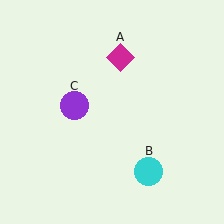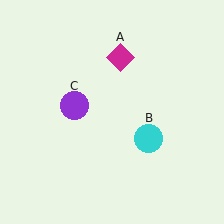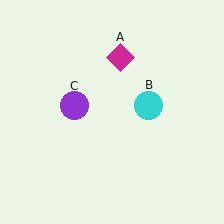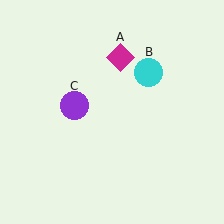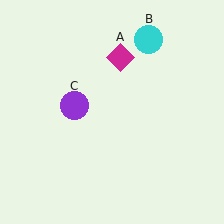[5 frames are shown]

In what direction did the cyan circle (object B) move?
The cyan circle (object B) moved up.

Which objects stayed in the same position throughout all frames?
Magenta diamond (object A) and purple circle (object C) remained stationary.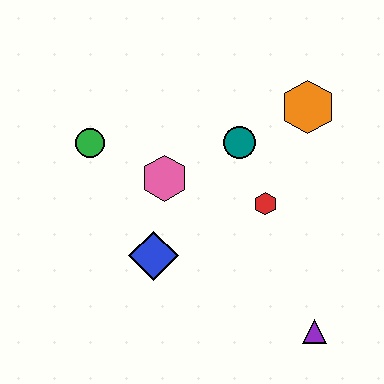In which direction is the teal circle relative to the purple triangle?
The teal circle is above the purple triangle.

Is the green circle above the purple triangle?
Yes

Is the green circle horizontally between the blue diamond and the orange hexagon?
No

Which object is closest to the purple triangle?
The red hexagon is closest to the purple triangle.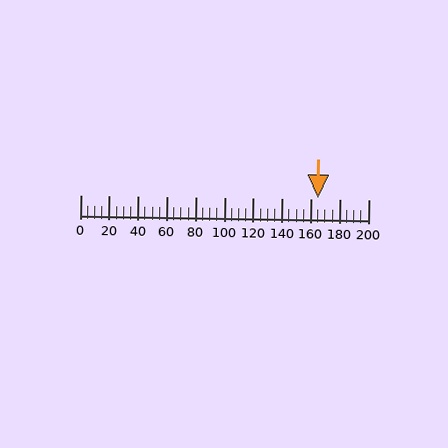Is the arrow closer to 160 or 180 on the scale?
The arrow is closer to 160.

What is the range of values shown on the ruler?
The ruler shows values from 0 to 200.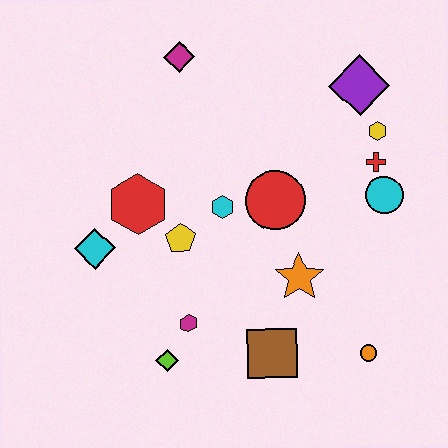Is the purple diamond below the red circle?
No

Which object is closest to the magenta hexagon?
The lime diamond is closest to the magenta hexagon.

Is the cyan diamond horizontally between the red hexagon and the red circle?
No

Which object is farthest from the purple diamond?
The lime diamond is farthest from the purple diamond.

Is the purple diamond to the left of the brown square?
No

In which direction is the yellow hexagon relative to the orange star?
The yellow hexagon is above the orange star.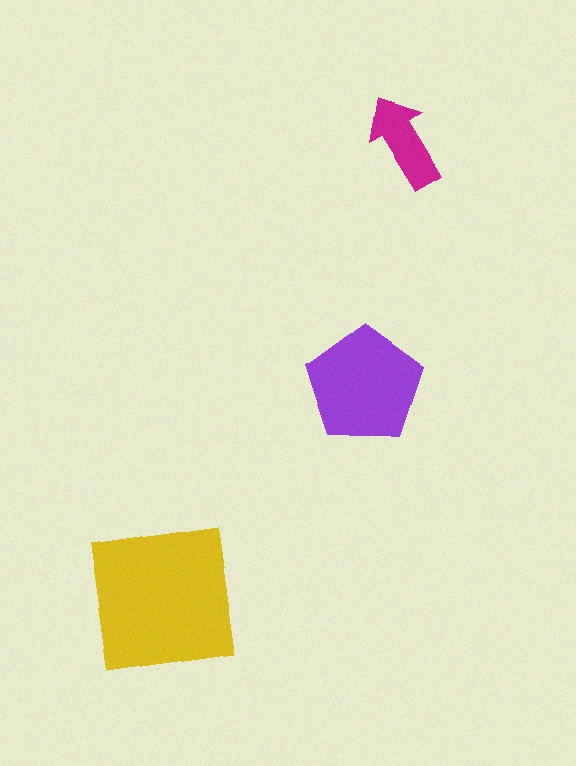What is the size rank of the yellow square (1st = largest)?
1st.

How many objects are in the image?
There are 3 objects in the image.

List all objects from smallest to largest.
The magenta arrow, the purple pentagon, the yellow square.